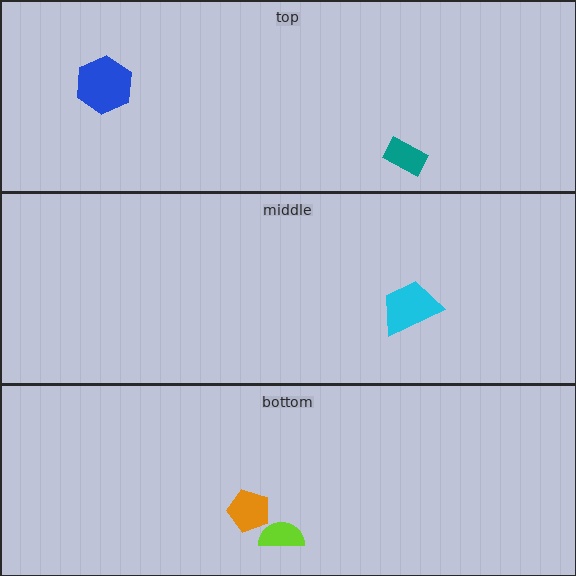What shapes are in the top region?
The blue hexagon, the teal rectangle.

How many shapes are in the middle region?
1.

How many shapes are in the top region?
2.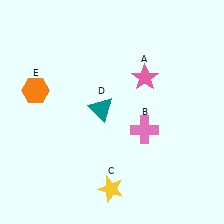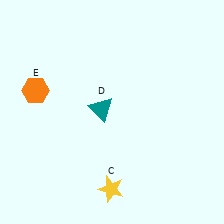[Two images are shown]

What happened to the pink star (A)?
The pink star (A) was removed in Image 2. It was in the top-right area of Image 1.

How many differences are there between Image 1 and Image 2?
There are 2 differences between the two images.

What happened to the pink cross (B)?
The pink cross (B) was removed in Image 2. It was in the bottom-right area of Image 1.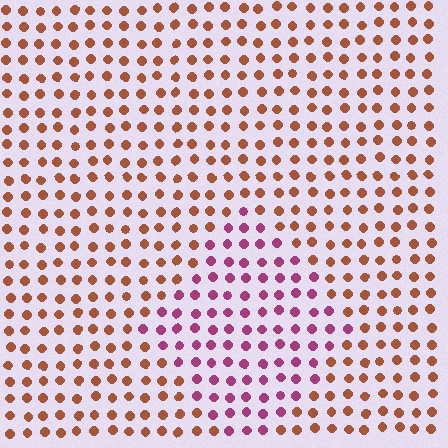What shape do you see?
I see a diamond.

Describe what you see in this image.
The image is filled with small brown elements in a uniform arrangement. A diamond-shaped region is visible where the elements are tinted to a slightly different hue, forming a subtle color boundary.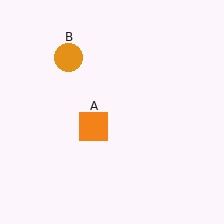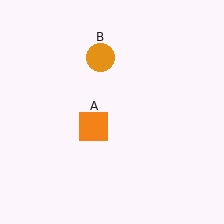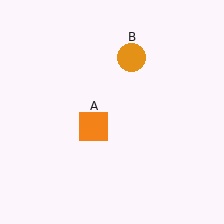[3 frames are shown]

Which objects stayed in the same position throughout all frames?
Orange square (object A) remained stationary.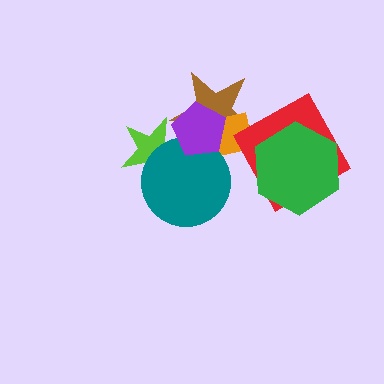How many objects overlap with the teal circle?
3 objects overlap with the teal circle.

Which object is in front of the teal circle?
The purple pentagon is in front of the teal circle.